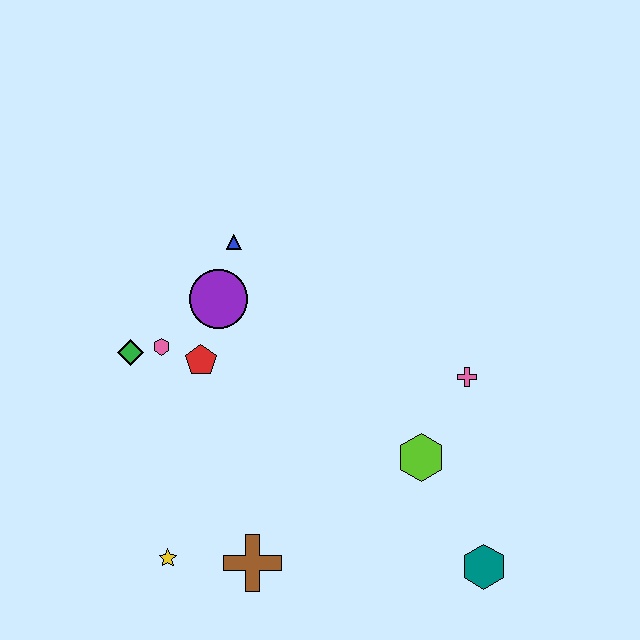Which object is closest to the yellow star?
The brown cross is closest to the yellow star.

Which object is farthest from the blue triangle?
The teal hexagon is farthest from the blue triangle.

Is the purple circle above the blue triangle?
No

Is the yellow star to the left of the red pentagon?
Yes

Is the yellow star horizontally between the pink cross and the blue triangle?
No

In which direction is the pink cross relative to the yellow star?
The pink cross is to the right of the yellow star.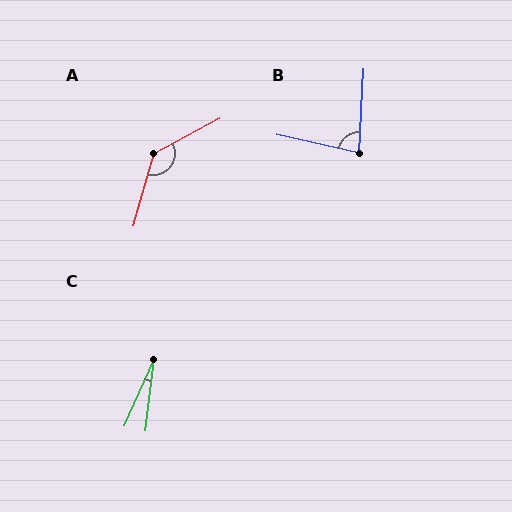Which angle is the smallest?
C, at approximately 17 degrees.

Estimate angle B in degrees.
Approximately 80 degrees.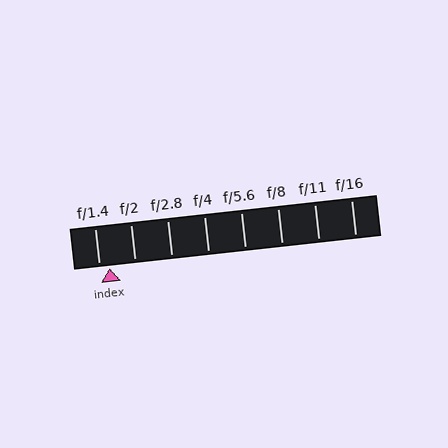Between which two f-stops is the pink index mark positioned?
The index mark is between f/1.4 and f/2.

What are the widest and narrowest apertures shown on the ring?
The widest aperture shown is f/1.4 and the narrowest is f/16.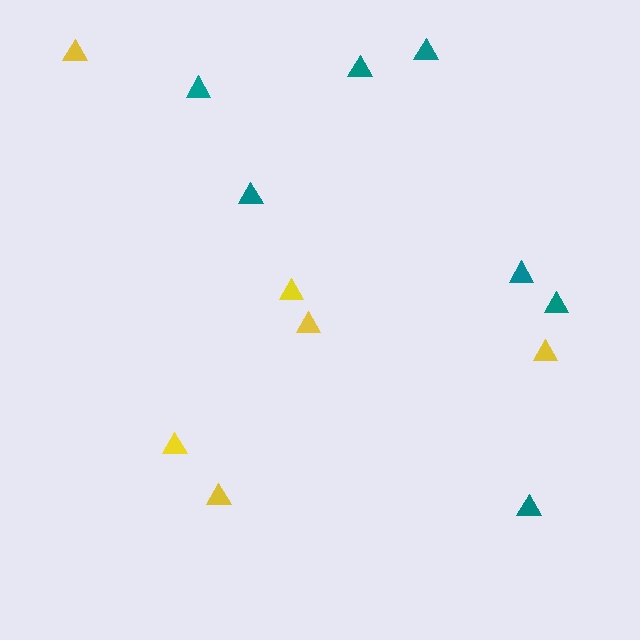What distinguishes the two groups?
There are 2 groups: one group of teal triangles (7) and one group of yellow triangles (6).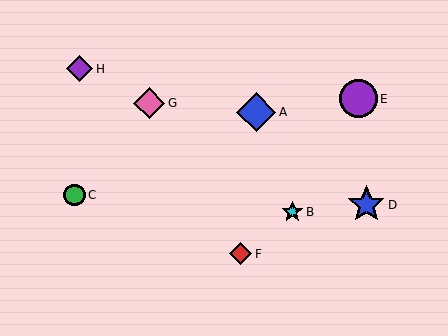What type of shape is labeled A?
Shape A is a blue diamond.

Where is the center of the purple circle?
The center of the purple circle is at (358, 99).